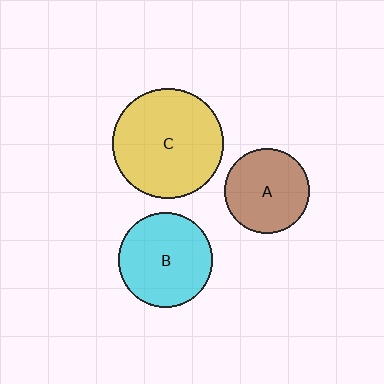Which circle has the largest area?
Circle C (yellow).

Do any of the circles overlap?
No, none of the circles overlap.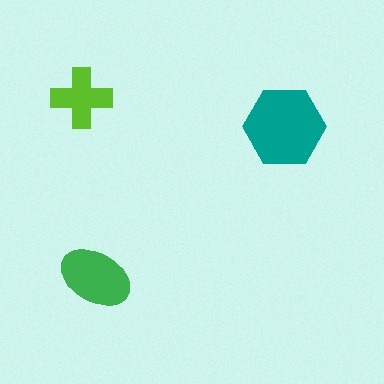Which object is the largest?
The teal hexagon.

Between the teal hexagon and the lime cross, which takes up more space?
The teal hexagon.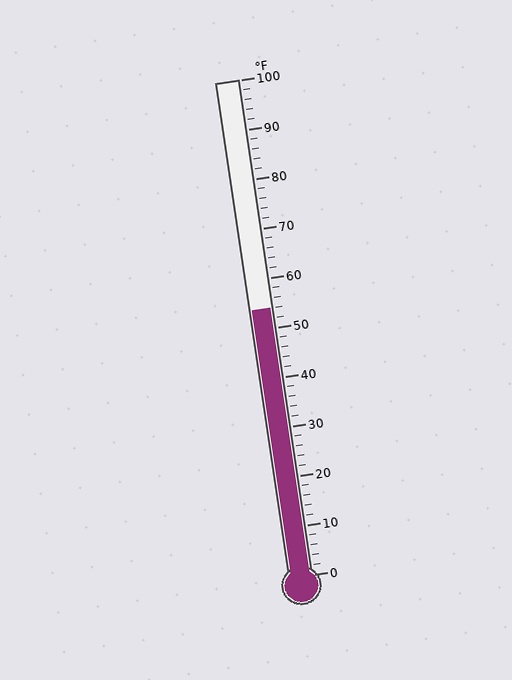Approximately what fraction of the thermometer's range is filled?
The thermometer is filled to approximately 55% of its range.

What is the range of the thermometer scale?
The thermometer scale ranges from 0°F to 100°F.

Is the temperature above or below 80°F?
The temperature is below 80°F.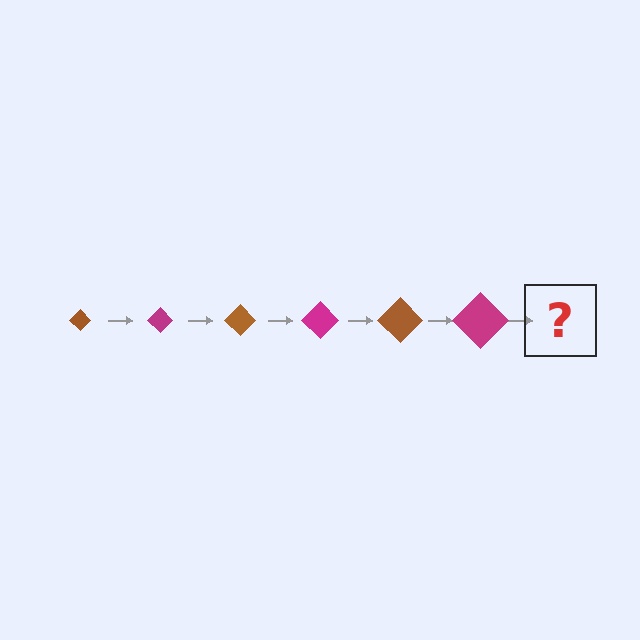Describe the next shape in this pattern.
It should be a brown diamond, larger than the previous one.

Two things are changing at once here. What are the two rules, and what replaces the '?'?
The two rules are that the diamond grows larger each step and the color cycles through brown and magenta. The '?' should be a brown diamond, larger than the previous one.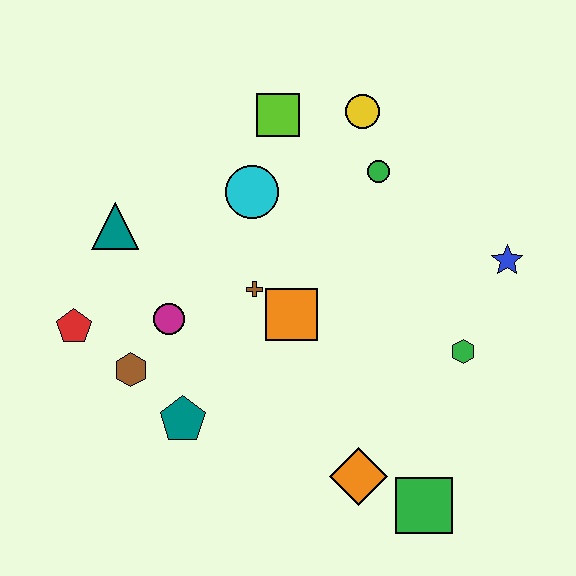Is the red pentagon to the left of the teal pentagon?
Yes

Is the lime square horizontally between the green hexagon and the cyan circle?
Yes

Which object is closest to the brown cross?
The orange square is closest to the brown cross.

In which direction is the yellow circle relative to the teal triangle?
The yellow circle is to the right of the teal triangle.